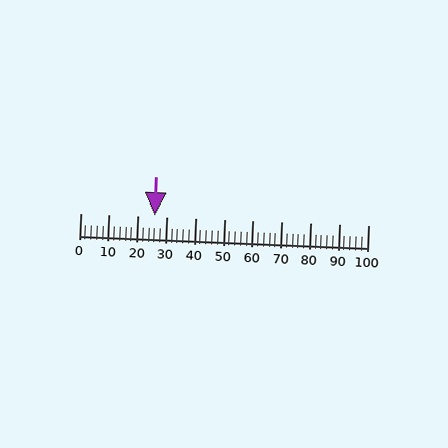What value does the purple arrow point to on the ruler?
The purple arrow points to approximately 26.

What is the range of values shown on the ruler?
The ruler shows values from 0 to 100.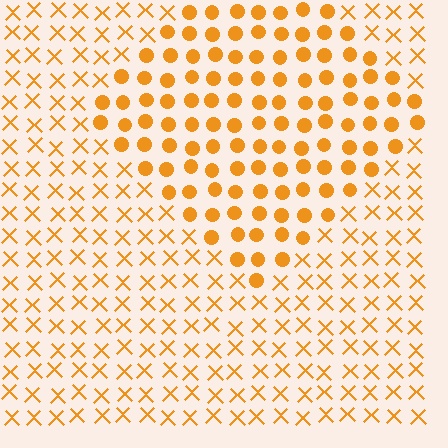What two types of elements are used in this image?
The image uses circles inside the diamond region and X marks outside it.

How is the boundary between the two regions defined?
The boundary is defined by a change in element shape: circles inside vs. X marks outside. All elements share the same color and spacing.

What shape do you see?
I see a diamond.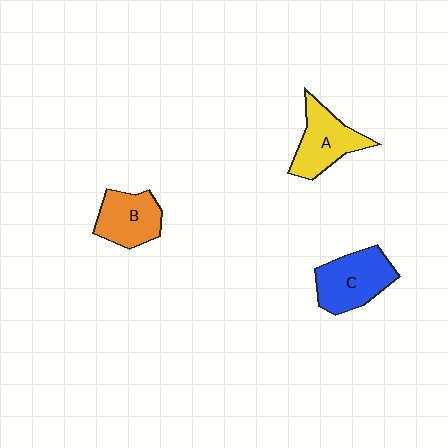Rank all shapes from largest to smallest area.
From largest to smallest: C (blue), A (yellow), B (orange).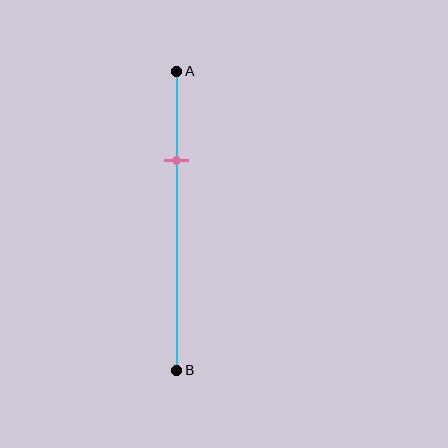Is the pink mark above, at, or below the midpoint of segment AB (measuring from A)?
The pink mark is above the midpoint of segment AB.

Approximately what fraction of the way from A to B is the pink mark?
The pink mark is approximately 30% of the way from A to B.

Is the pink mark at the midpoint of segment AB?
No, the mark is at about 30% from A, not at the 50% midpoint.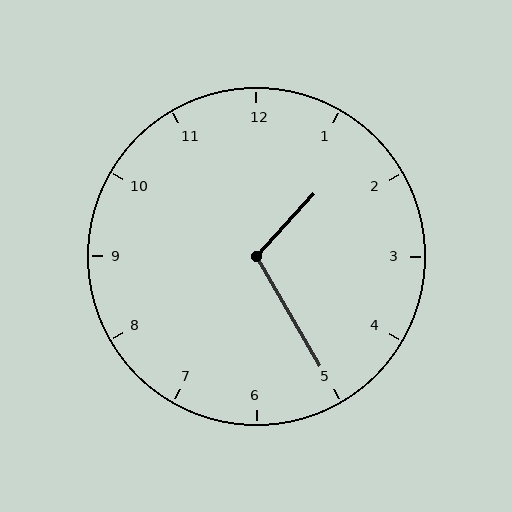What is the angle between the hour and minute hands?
Approximately 108 degrees.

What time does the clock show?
1:25.